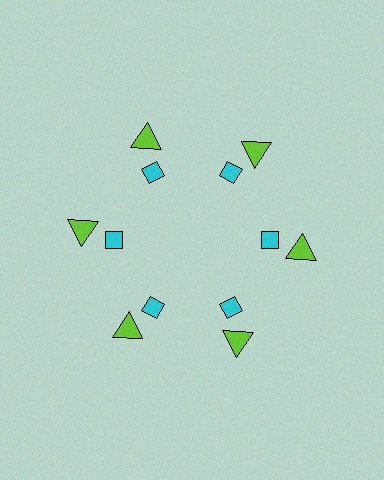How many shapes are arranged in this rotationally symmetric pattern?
There are 12 shapes, arranged in 6 groups of 2.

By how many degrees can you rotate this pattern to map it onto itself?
The pattern maps onto itself every 60 degrees of rotation.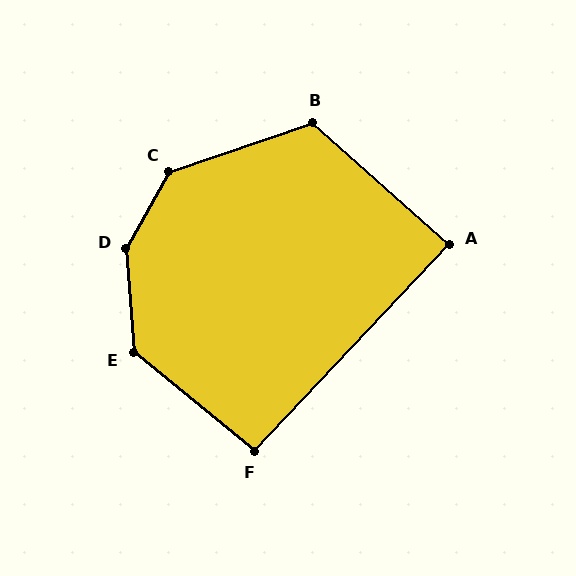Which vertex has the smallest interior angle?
A, at approximately 88 degrees.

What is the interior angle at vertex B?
Approximately 120 degrees (obtuse).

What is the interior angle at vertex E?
Approximately 134 degrees (obtuse).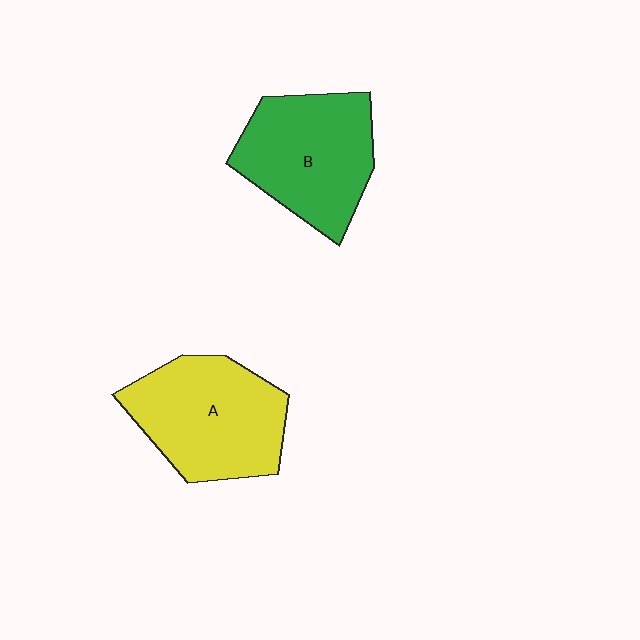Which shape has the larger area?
Shape A (yellow).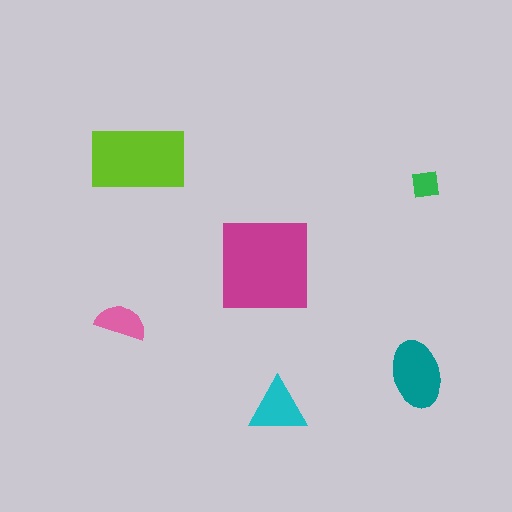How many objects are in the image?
There are 6 objects in the image.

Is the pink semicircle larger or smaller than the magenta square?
Smaller.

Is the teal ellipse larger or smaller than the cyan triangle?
Larger.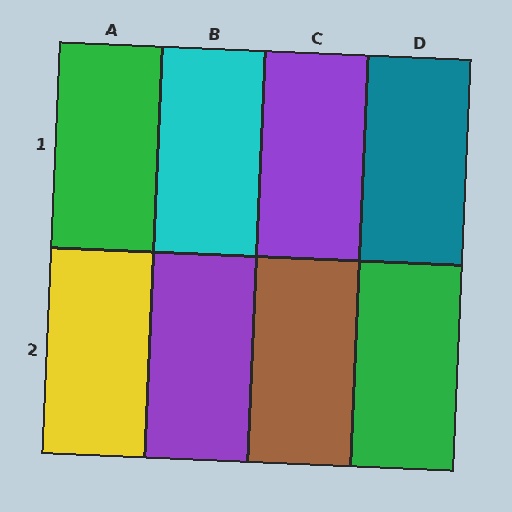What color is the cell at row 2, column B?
Purple.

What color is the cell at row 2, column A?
Yellow.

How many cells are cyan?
1 cell is cyan.